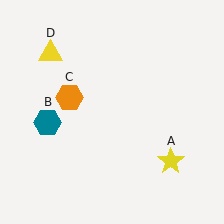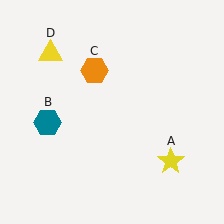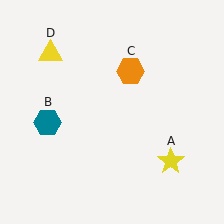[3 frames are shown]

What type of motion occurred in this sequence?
The orange hexagon (object C) rotated clockwise around the center of the scene.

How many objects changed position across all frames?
1 object changed position: orange hexagon (object C).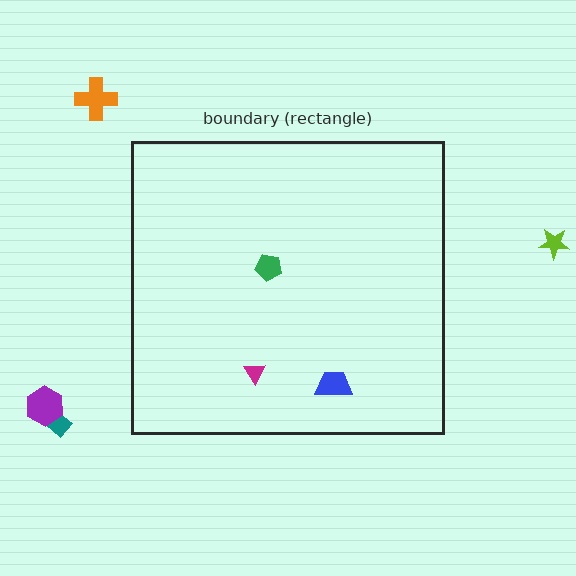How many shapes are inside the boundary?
3 inside, 4 outside.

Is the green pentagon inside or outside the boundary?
Inside.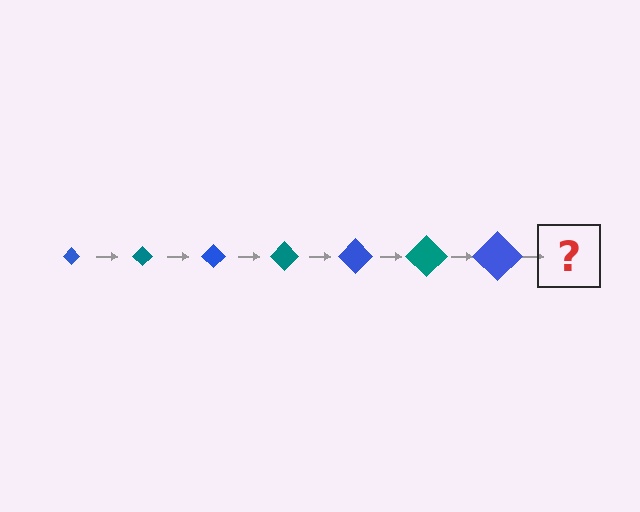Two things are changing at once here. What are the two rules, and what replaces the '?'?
The two rules are that the diamond grows larger each step and the color cycles through blue and teal. The '?' should be a teal diamond, larger than the previous one.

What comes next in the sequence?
The next element should be a teal diamond, larger than the previous one.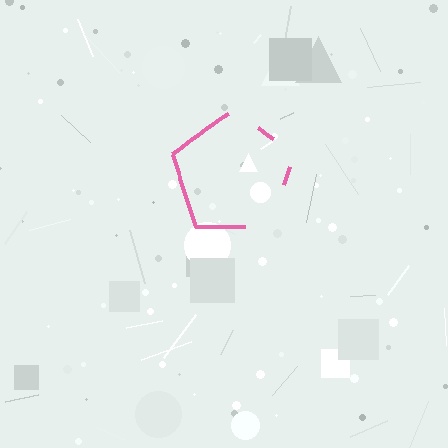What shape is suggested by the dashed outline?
The dashed outline suggests a pentagon.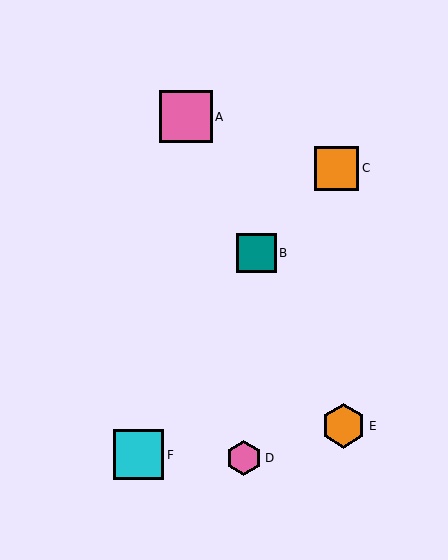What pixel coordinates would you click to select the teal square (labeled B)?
Click at (256, 253) to select the teal square B.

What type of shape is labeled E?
Shape E is an orange hexagon.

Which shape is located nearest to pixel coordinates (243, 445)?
The pink hexagon (labeled D) at (244, 458) is nearest to that location.